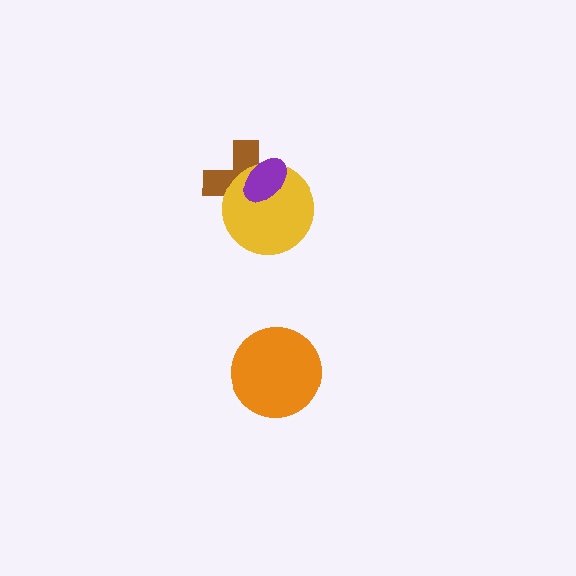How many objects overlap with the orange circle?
0 objects overlap with the orange circle.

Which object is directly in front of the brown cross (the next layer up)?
The yellow circle is directly in front of the brown cross.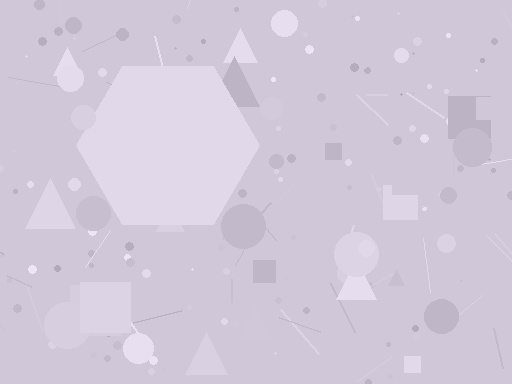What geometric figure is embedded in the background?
A hexagon is embedded in the background.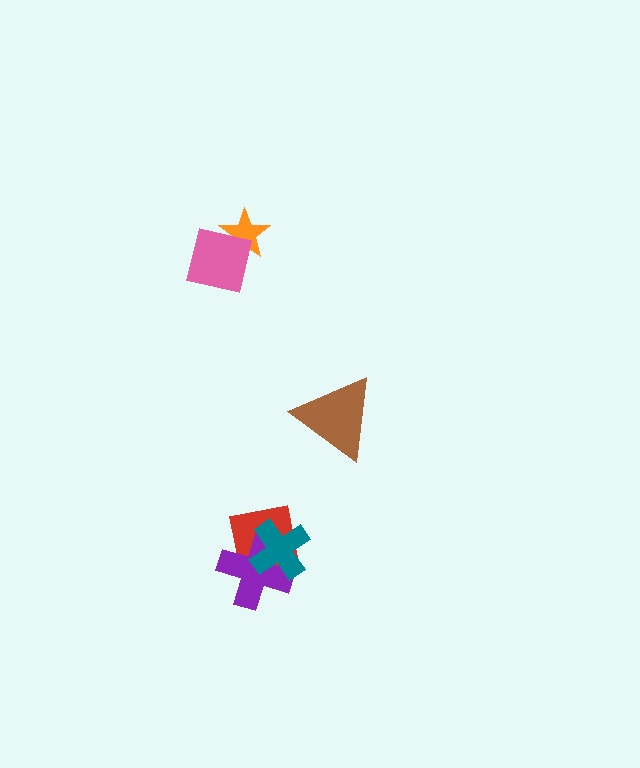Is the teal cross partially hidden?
No, no other shape covers it.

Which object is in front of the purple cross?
The teal cross is in front of the purple cross.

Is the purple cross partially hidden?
Yes, it is partially covered by another shape.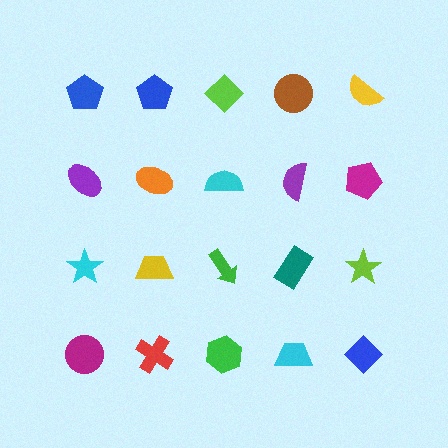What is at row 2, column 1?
A purple ellipse.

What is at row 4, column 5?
A blue diamond.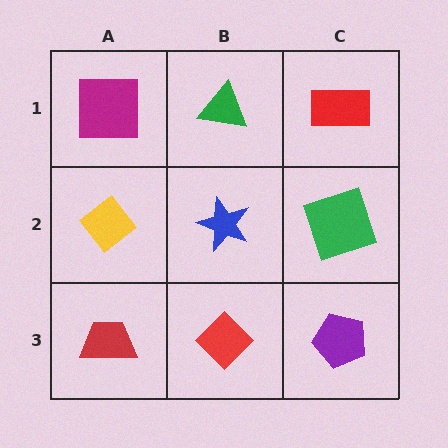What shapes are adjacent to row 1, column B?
A blue star (row 2, column B), a magenta square (row 1, column A), a red rectangle (row 1, column C).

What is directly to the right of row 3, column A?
A red diamond.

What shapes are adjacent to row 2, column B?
A green triangle (row 1, column B), a red diamond (row 3, column B), a yellow diamond (row 2, column A), a green square (row 2, column C).